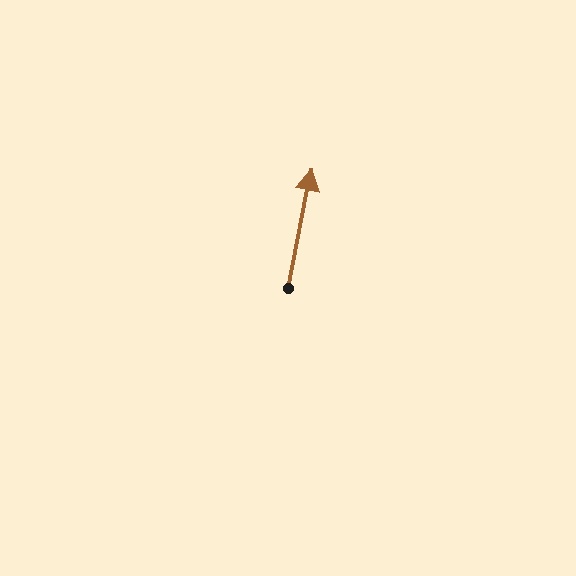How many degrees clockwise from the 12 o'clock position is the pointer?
Approximately 11 degrees.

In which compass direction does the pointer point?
North.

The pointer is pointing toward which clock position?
Roughly 12 o'clock.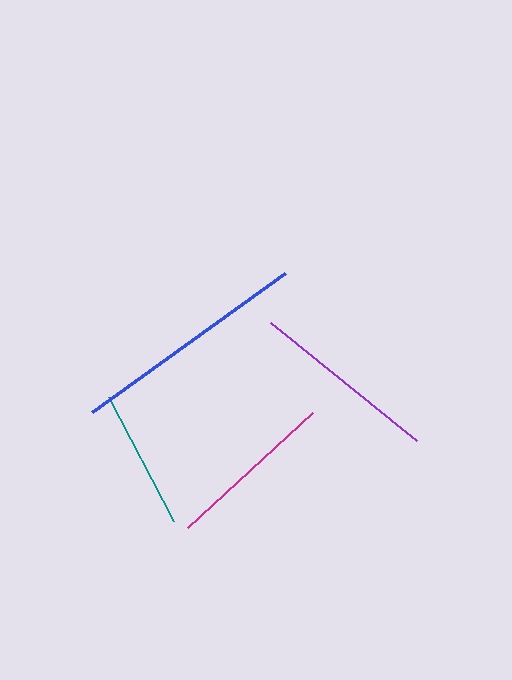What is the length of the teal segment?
The teal segment is approximately 140 pixels long.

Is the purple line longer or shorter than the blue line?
The blue line is longer than the purple line.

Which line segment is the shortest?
The teal line is the shortest at approximately 140 pixels.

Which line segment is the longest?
The blue line is the longest at approximately 238 pixels.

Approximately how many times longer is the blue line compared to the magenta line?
The blue line is approximately 1.4 times the length of the magenta line.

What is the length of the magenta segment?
The magenta segment is approximately 170 pixels long.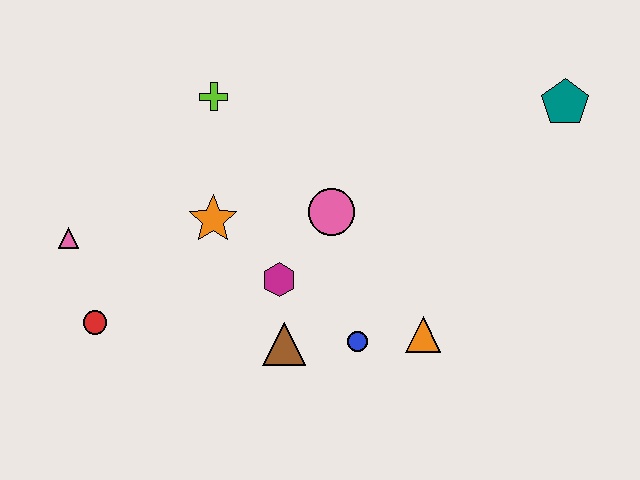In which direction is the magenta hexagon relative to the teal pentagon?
The magenta hexagon is to the left of the teal pentagon.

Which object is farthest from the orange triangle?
The pink triangle is farthest from the orange triangle.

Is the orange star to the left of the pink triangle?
No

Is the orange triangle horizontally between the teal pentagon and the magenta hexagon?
Yes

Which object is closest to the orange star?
The magenta hexagon is closest to the orange star.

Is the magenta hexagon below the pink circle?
Yes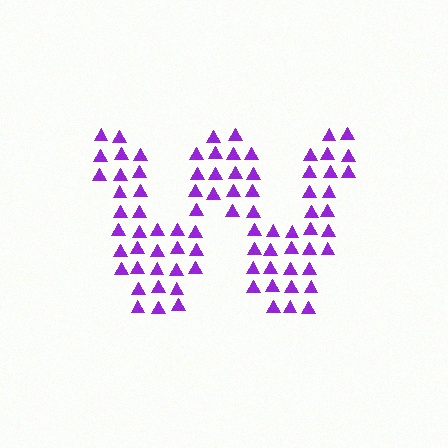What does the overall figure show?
The overall figure shows the letter W.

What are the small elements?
The small elements are triangles.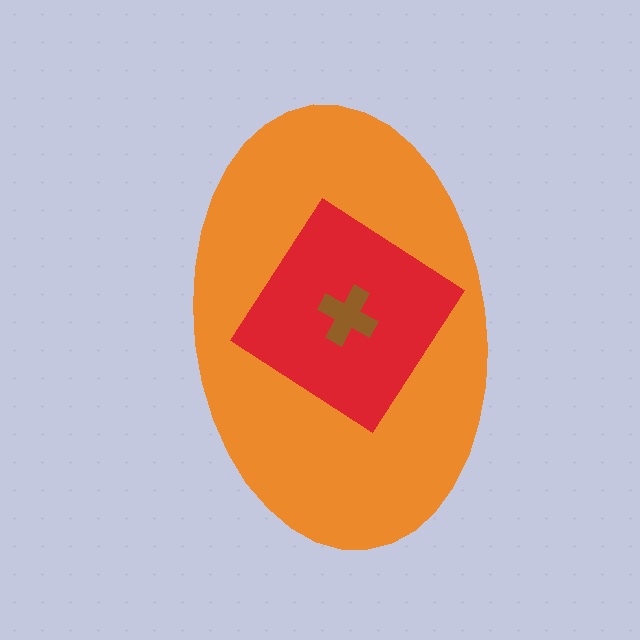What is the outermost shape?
The orange ellipse.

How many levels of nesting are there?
3.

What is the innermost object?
The brown cross.